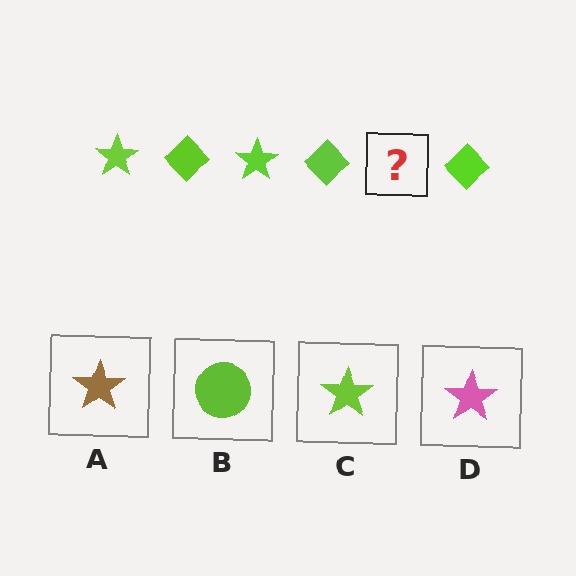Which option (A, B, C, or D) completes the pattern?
C.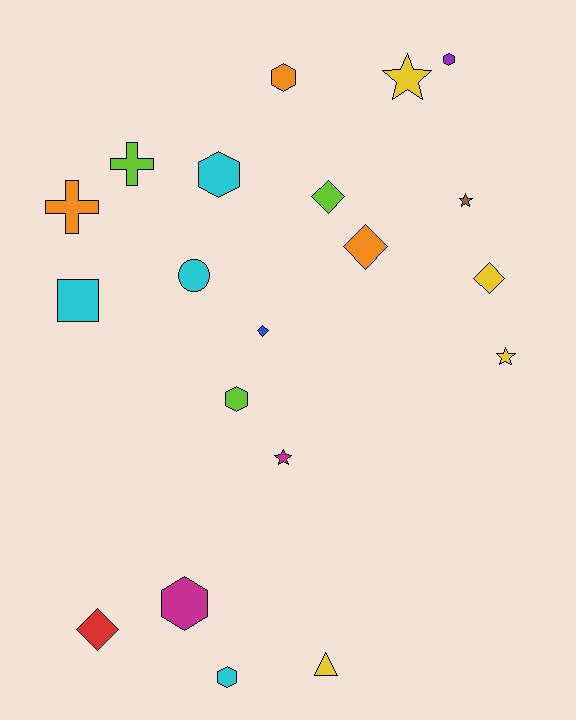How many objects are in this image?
There are 20 objects.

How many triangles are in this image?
There is 1 triangle.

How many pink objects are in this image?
There are no pink objects.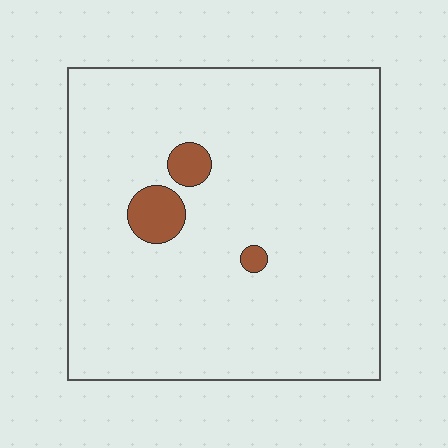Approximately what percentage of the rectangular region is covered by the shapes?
Approximately 5%.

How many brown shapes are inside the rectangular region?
3.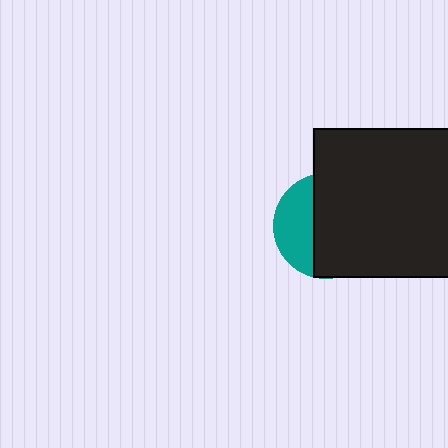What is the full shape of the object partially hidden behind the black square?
The partially hidden object is a teal circle.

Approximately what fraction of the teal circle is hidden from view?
Roughly 65% of the teal circle is hidden behind the black square.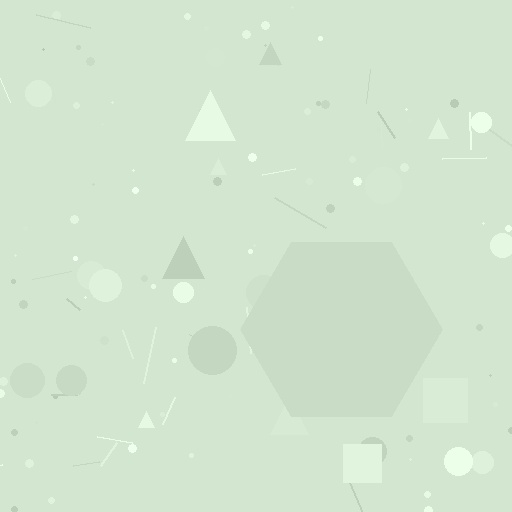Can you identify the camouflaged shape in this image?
The camouflaged shape is a hexagon.